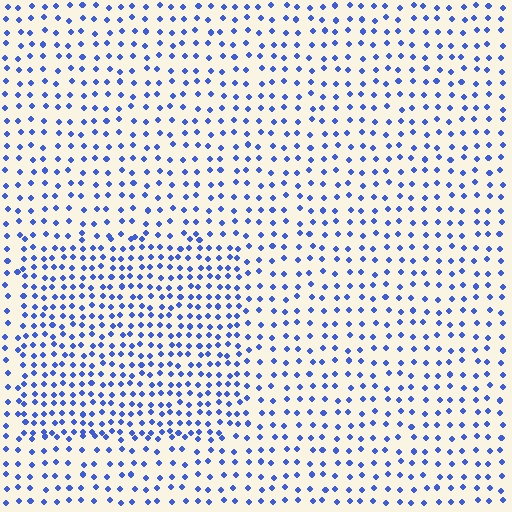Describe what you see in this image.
The image contains small blue elements arranged at two different densities. A rectangle-shaped region is visible where the elements are more densely packed than the surrounding area.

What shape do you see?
I see a rectangle.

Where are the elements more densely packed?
The elements are more densely packed inside the rectangle boundary.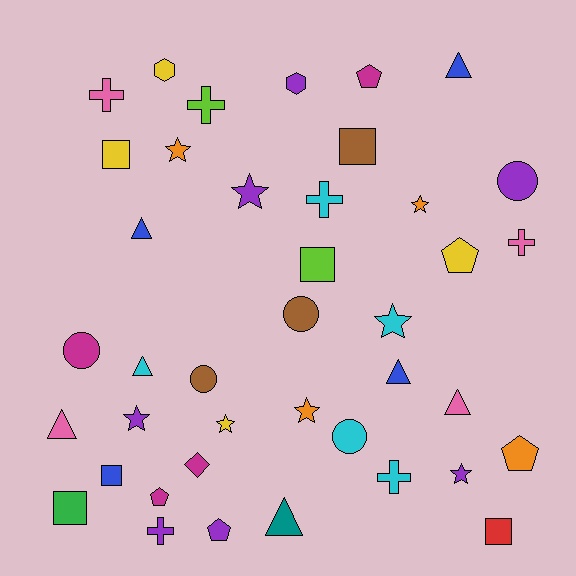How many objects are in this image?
There are 40 objects.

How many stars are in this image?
There are 8 stars.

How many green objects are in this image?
There is 1 green object.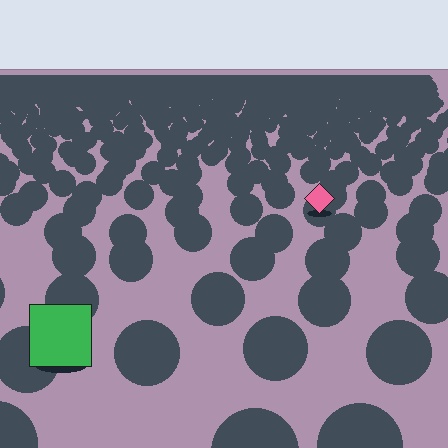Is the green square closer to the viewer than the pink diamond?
Yes. The green square is closer — you can tell from the texture gradient: the ground texture is coarser near it.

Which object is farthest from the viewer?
The pink diamond is farthest from the viewer. It appears smaller and the ground texture around it is denser.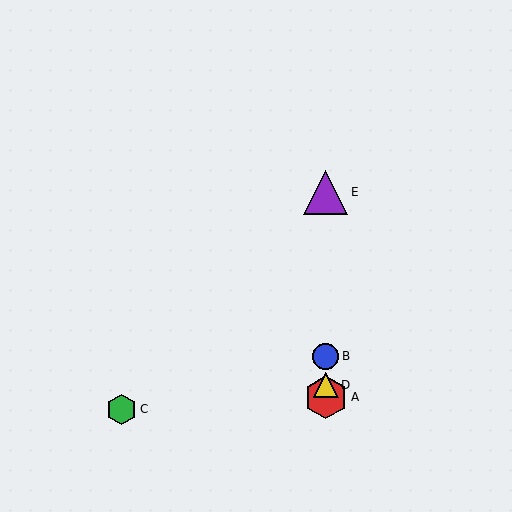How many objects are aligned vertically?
4 objects (A, B, D, E) are aligned vertically.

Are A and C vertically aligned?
No, A is at x≈326 and C is at x≈122.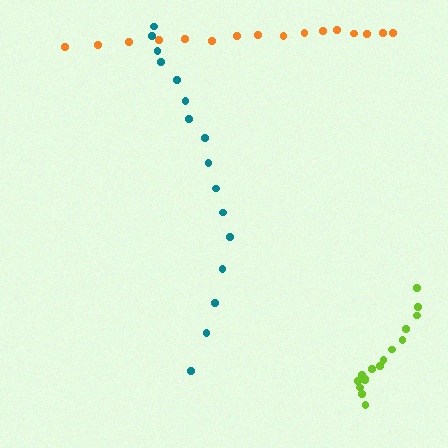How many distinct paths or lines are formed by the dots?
There are 3 distinct paths.